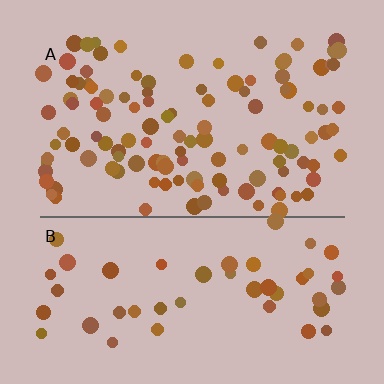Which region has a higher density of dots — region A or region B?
A (the top).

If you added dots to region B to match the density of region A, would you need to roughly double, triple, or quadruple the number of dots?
Approximately double.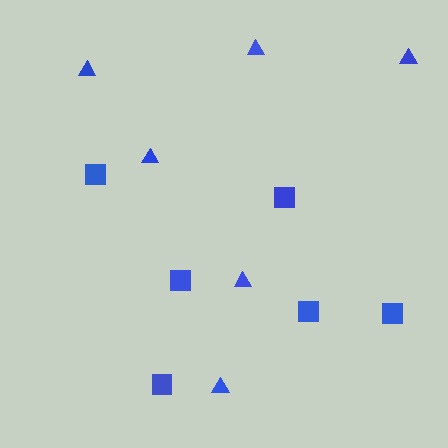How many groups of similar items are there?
There are 2 groups: one group of triangles (6) and one group of squares (6).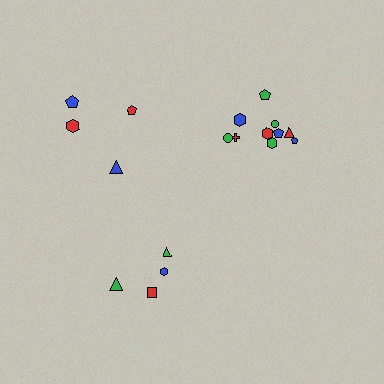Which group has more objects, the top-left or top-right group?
The top-right group.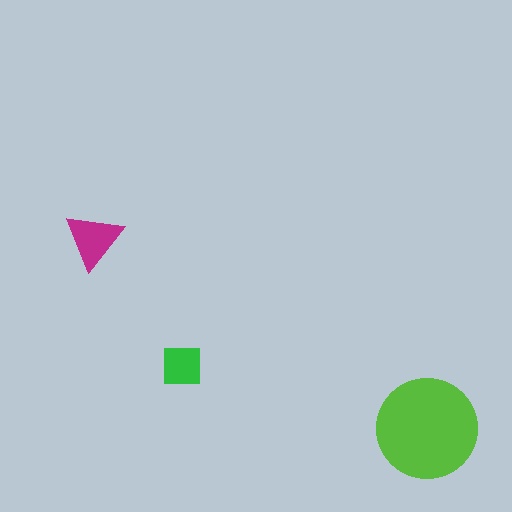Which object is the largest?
The lime circle.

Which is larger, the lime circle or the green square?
The lime circle.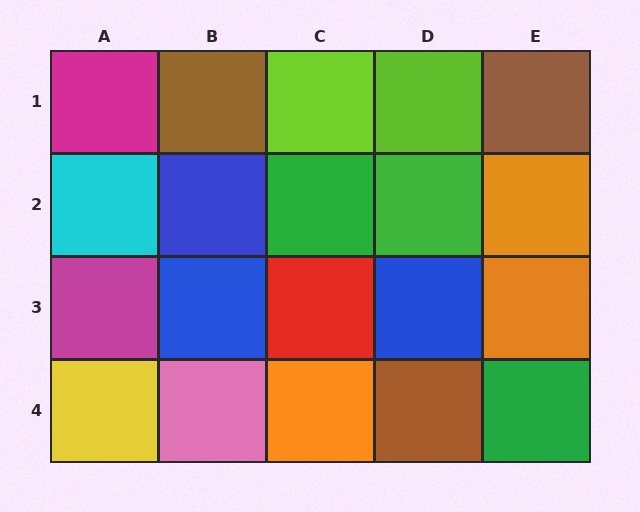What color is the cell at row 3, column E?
Orange.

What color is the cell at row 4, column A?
Yellow.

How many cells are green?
3 cells are green.